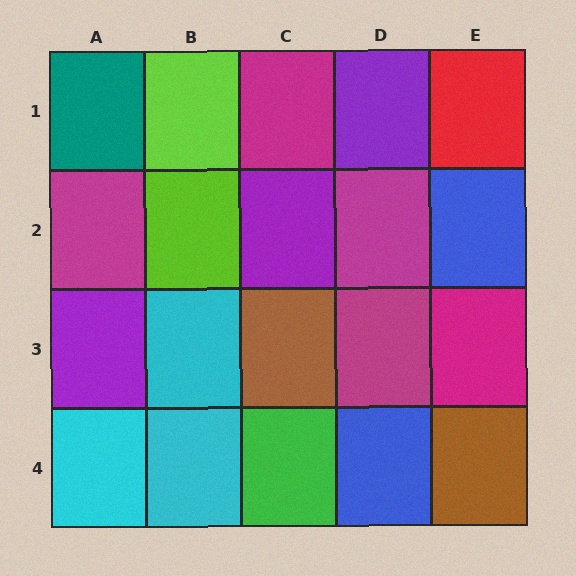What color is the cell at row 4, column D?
Blue.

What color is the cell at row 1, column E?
Red.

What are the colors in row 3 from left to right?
Purple, cyan, brown, magenta, magenta.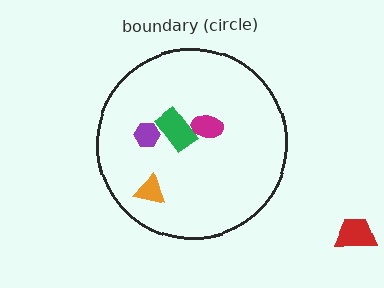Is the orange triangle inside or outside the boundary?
Inside.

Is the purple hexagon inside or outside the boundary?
Inside.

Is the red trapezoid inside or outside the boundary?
Outside.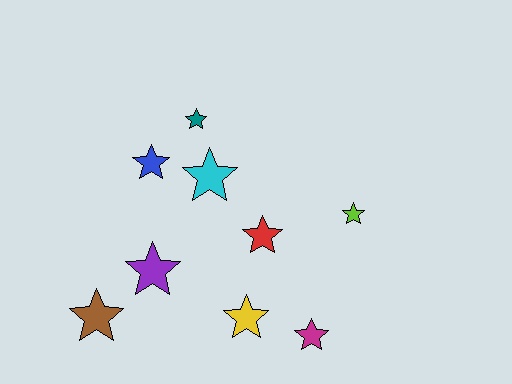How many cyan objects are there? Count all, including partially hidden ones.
There is 1 cyan object.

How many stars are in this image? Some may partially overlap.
There are 9 stars.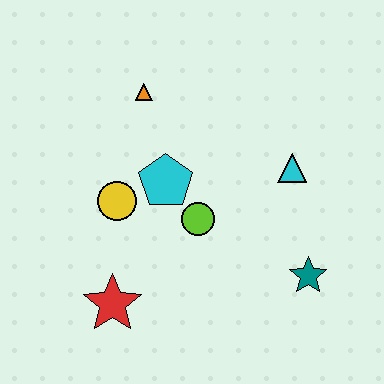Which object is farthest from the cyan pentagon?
The teal star is farthest from the cyan pentagon.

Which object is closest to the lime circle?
The cyan pentagon is closest to the lime circle.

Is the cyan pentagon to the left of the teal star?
Yes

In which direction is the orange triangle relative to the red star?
The orange triangle is above the red star.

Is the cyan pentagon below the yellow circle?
No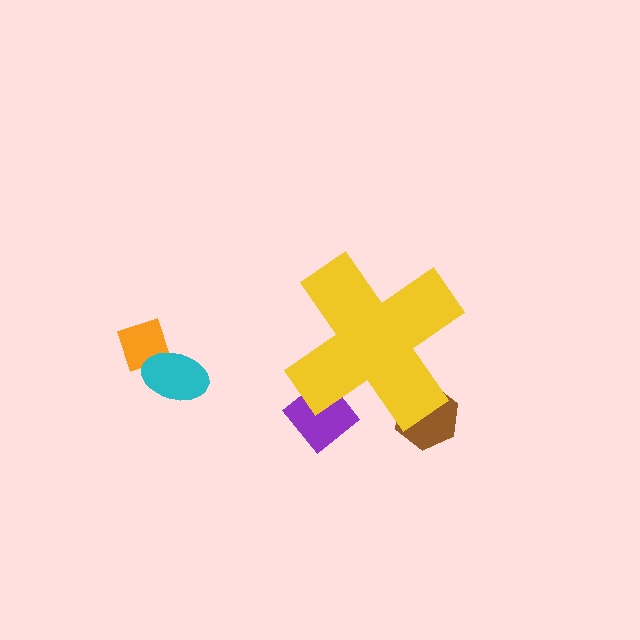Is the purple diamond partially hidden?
Yes, the purple diamond is partially hidden behind the yellow cross.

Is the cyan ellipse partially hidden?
No, the cyan ellipse is fully visible.